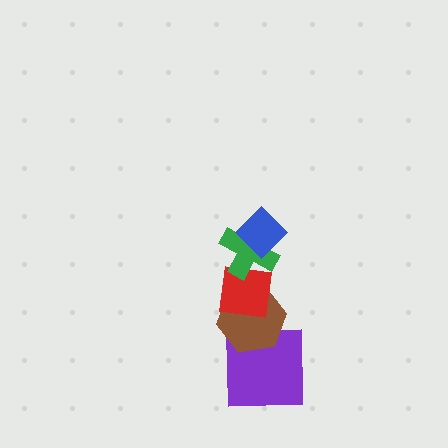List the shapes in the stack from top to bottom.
From top to bottom: the blue diamond, the green cross, the red square, the brown hexagon, the purple square.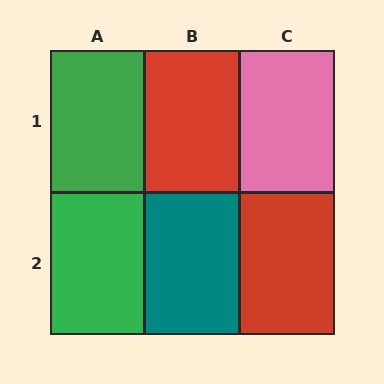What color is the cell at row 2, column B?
Teal.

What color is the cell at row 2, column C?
Red.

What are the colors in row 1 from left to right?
Green, red, pink.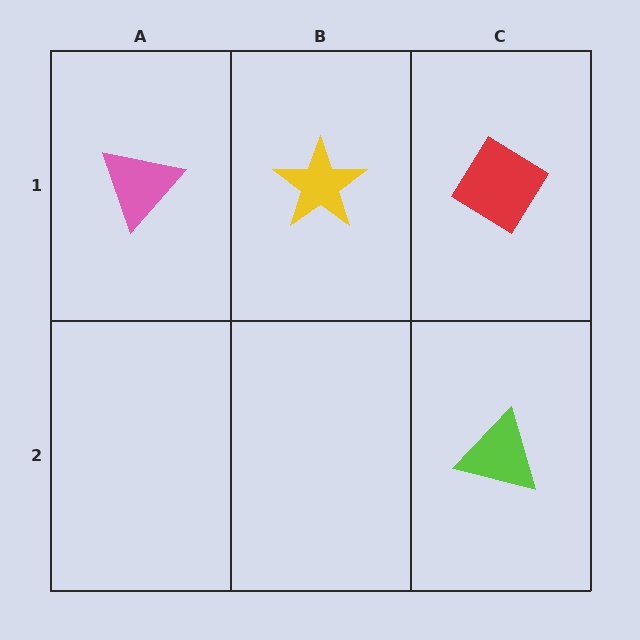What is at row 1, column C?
A red diamond.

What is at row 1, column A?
A pink triangle.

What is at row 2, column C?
A lime triangle.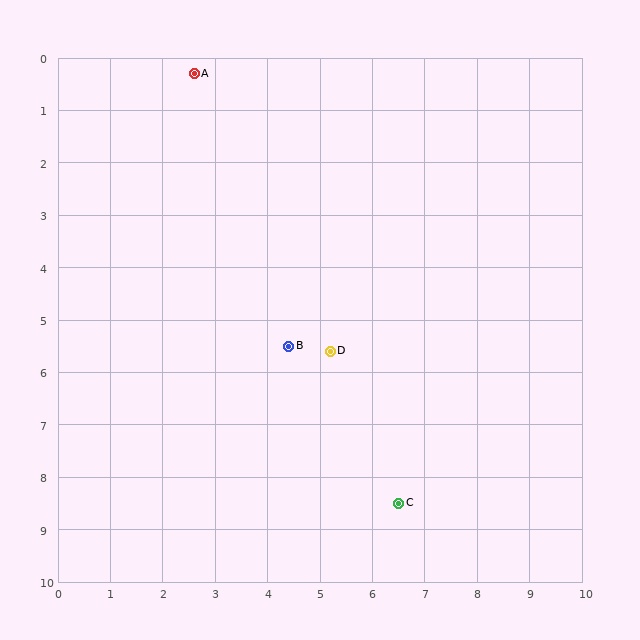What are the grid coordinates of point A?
Point A is at approximately (2.6, 0.3).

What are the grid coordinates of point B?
Point B is at approximately (4.4, 5.5).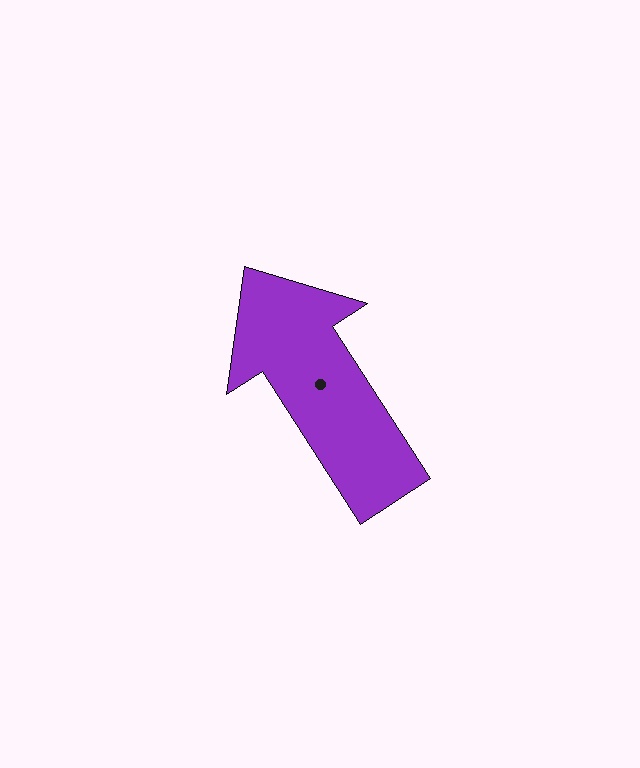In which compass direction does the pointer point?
Northwest.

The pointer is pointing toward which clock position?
Roughly 11 o'clock.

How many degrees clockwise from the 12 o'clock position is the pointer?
Approximately 327 degrees.